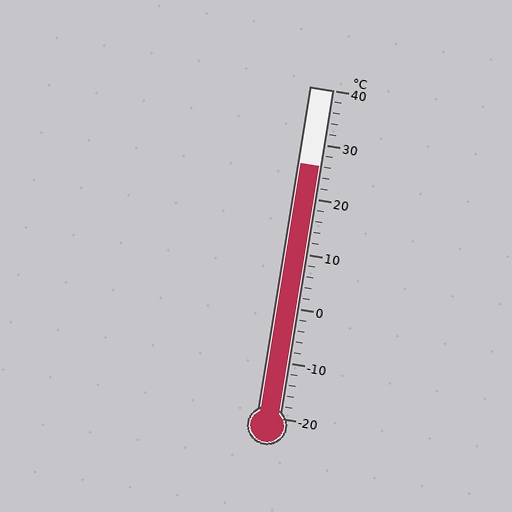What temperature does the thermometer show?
The thermometer shows approximately 26°C.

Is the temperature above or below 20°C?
The temperature is above 20°C.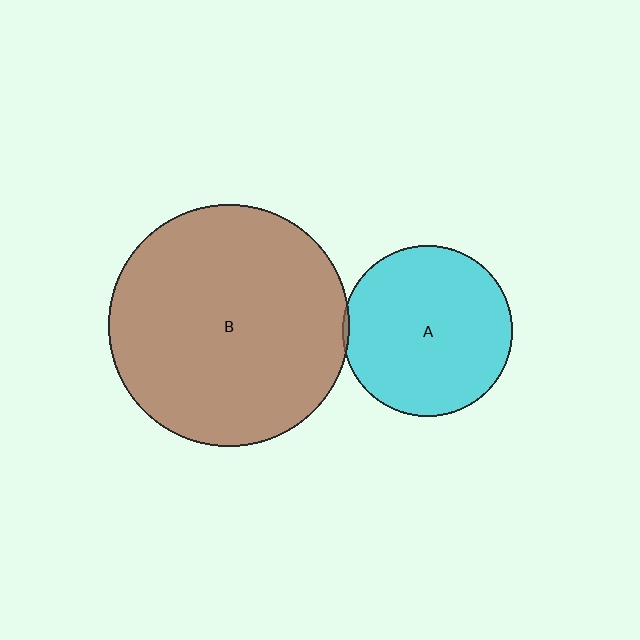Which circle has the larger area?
Circle B (brown).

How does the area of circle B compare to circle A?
Approximately 2.0 times.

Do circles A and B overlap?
Yes.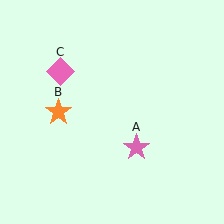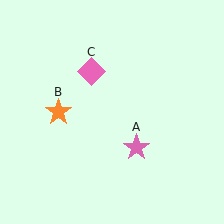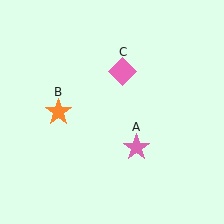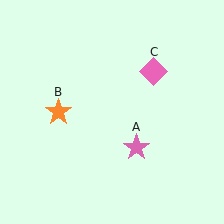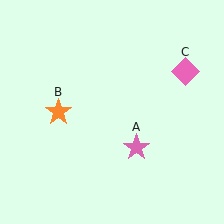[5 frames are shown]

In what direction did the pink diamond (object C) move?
The pink diamond (object C) moved right.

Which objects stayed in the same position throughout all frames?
Pink star (object A) and orange star (object B) remained stationary.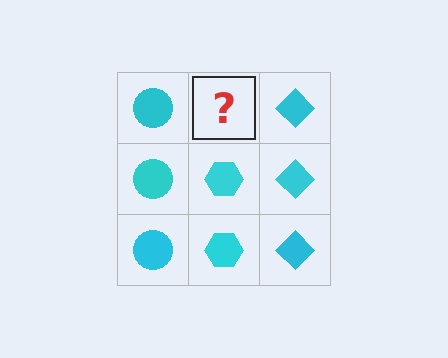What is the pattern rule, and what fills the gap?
The rule is that each column has a consistent shape. The gap should be filled with a cyan hexagon.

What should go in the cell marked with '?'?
The missing cell should contain a cyan hexagon.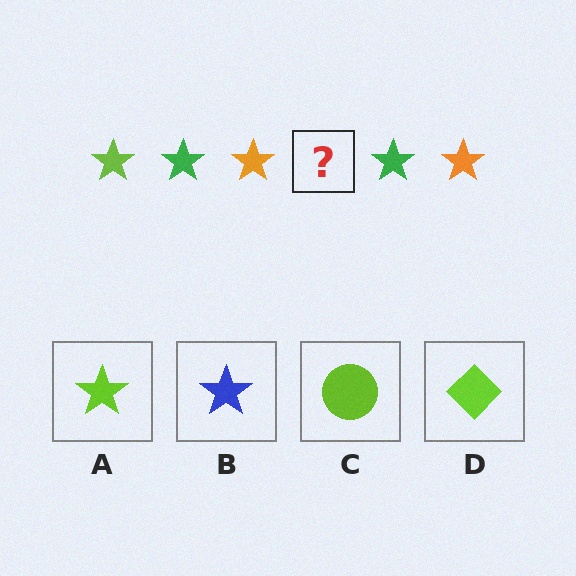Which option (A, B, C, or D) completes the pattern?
A.